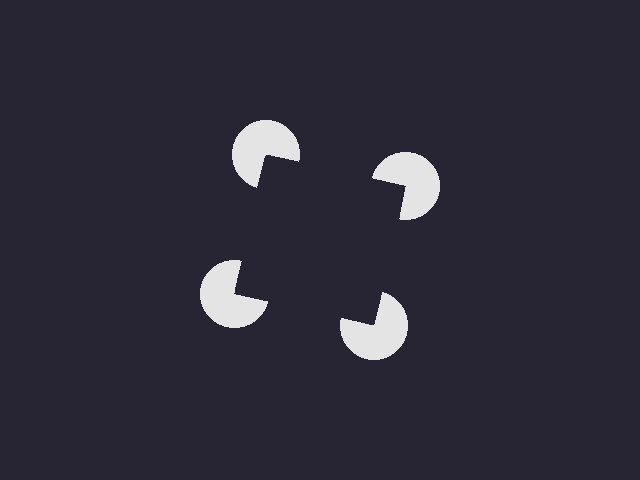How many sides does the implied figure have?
4 sides.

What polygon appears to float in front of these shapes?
An illusory square — its edges are inferred from the aligned wedge cuts in the pac-man discs, not physically drawn.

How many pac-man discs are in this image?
There are 4 — one at each vertex of the illusory square.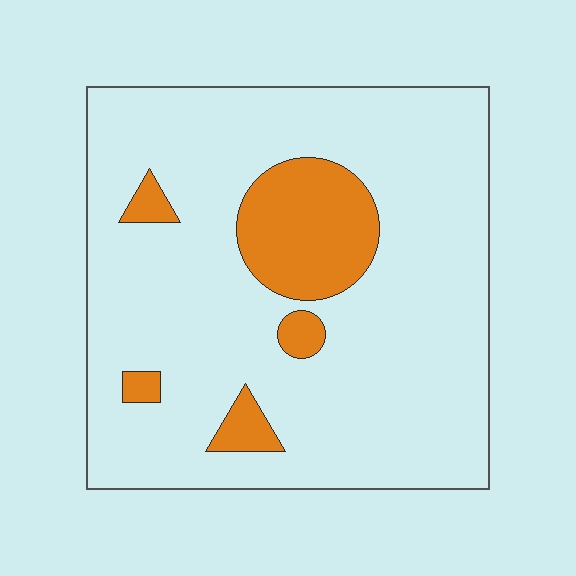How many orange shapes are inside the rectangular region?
5.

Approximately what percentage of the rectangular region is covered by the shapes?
Approximately 15%.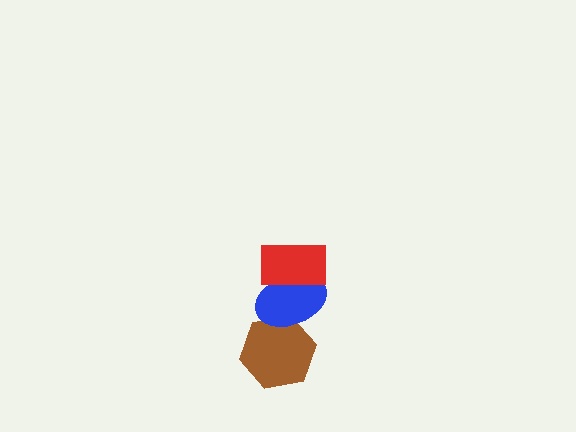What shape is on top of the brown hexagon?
The blue ellipse is on top of the brown hexagon.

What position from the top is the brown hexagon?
The brown hexagon is 3rd from the top.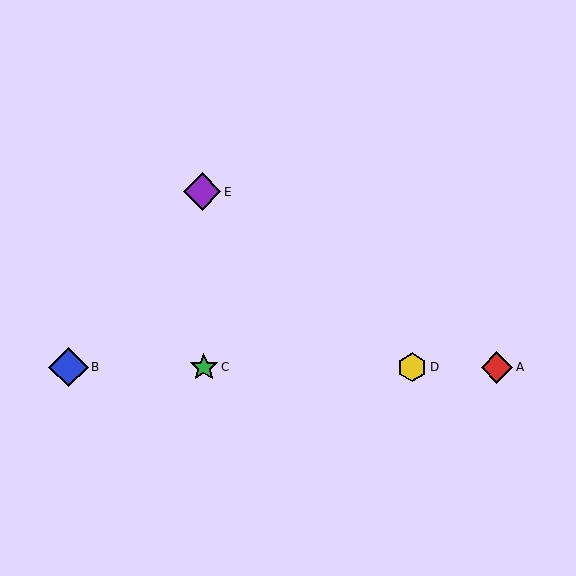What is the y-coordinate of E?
Object E is at y≈192.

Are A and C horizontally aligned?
Yes, both are at y≈367.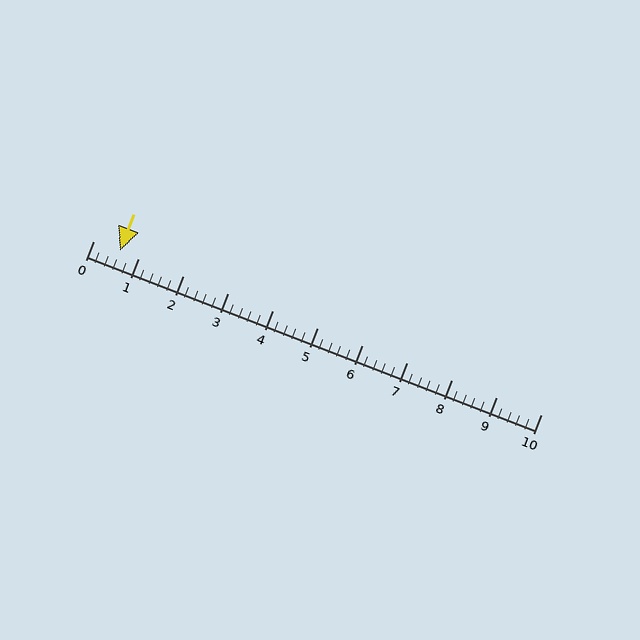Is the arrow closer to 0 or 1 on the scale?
The arrow is closer to 1.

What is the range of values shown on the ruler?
The ruler shows values from 0 to 10.